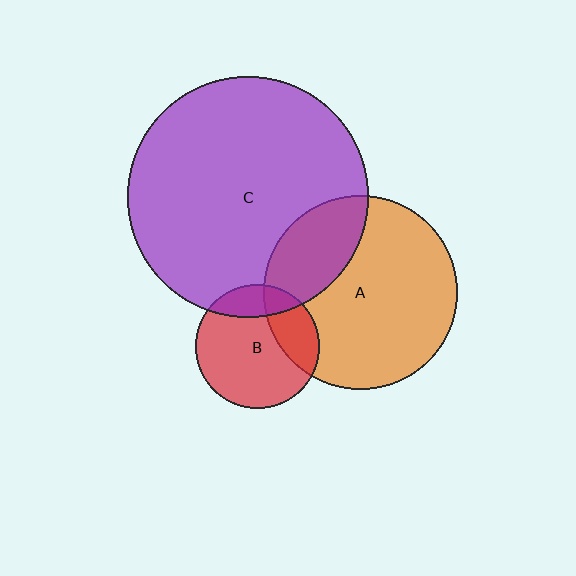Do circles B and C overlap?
Yes.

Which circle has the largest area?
Circle C (purple).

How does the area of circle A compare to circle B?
Approximately 2.4 times.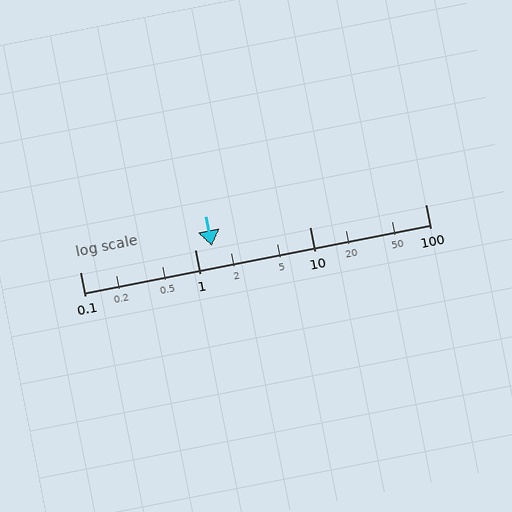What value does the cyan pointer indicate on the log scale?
The pointer indicates approximately 1.4.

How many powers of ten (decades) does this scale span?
The scale spans 3 decades, from 0.1 to 100.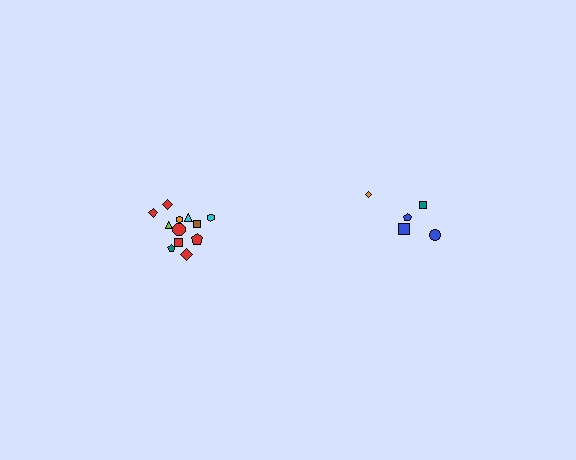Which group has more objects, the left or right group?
The left group.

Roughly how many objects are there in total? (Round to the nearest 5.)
Roughly 15 objects in total.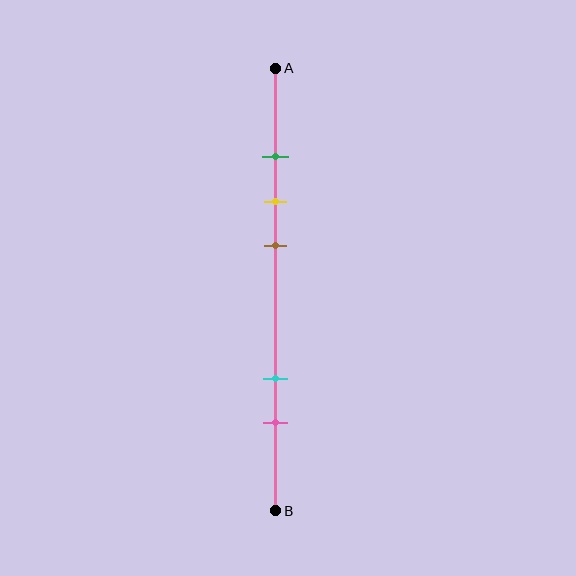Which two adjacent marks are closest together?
The green and yellow marks are the closest adjacent pair.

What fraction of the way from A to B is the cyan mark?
The cyan mark is approximately 70% (0.7) of the way from A to B.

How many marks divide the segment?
There are 5 marks dividing the segment.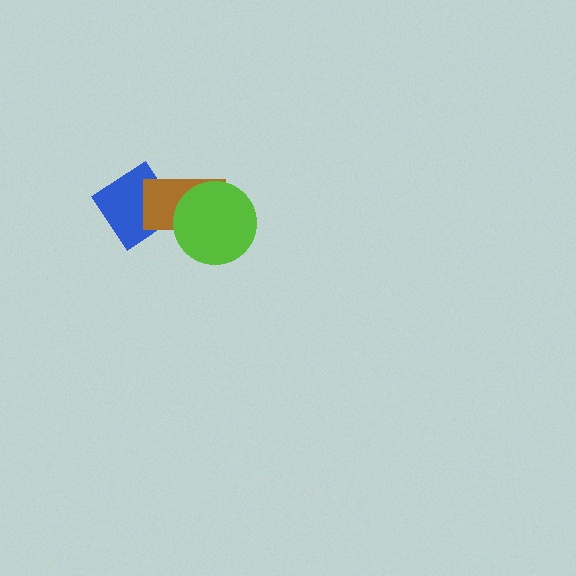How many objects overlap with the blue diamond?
1 object overlaps with the blue diamond.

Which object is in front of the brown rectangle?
The lime circle is in front of the brown rectangle.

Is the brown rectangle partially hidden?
Yes, it is partially covered by another shape.